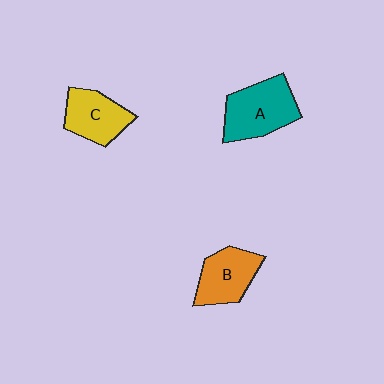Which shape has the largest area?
Shape A (teal).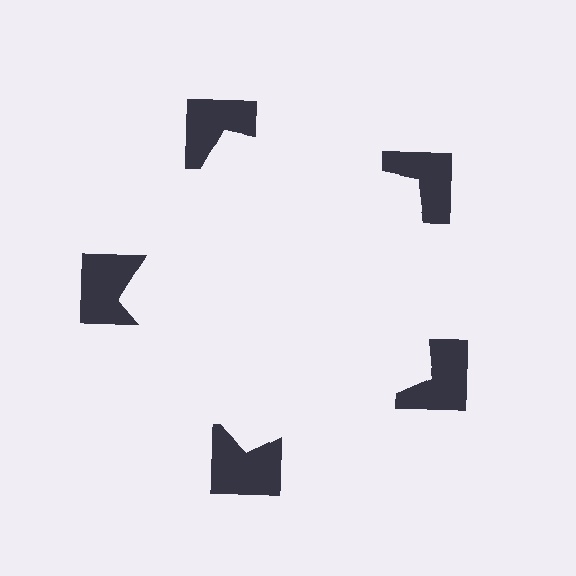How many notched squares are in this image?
There are 5 — one at each vertex of the illusory pentagon.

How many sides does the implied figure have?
5 sides.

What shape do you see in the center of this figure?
An illusory pentagon — its edges are inferred from the aligned wedge cuts in the notched squares, not physically drawn.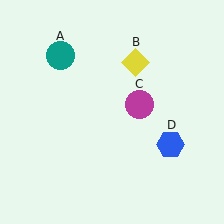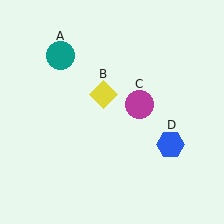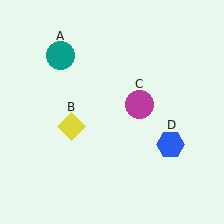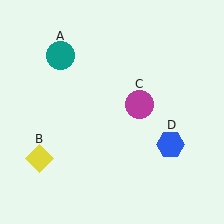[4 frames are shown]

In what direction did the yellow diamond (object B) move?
The yellow diamond (object B) moved down and to the left.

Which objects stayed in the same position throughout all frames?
Teal circle (object A) and magenta circle (object C) and blue hexagon (object D) remained stationary.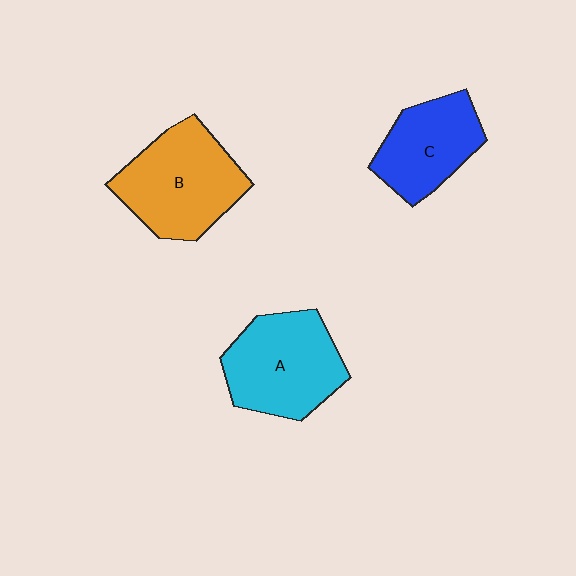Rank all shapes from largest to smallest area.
From largest to smallest: B (orange), A (cyan), C (blue).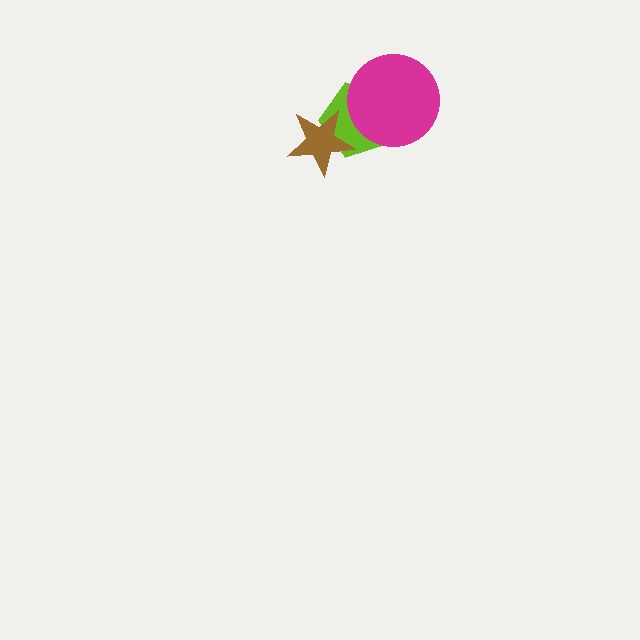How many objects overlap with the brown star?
1 object overlaps with the brown star.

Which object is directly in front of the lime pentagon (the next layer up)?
The brown star is directly in front of the lime pentagon.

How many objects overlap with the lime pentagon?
2 objects overlap with the lime pentagon.